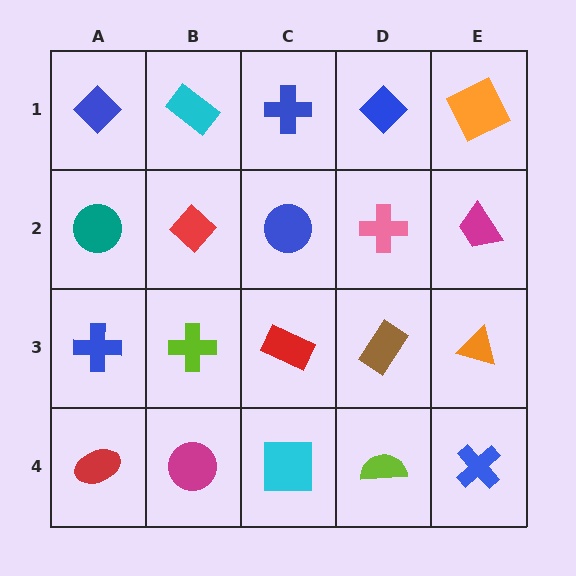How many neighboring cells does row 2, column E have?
3.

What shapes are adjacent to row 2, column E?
An orange square (row 1, column E), an orange triangle (row 3, column E), a pink cross (row 2, column D).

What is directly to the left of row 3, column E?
A brown rectangle.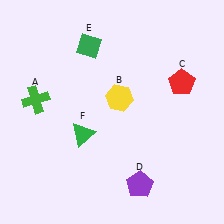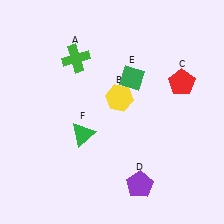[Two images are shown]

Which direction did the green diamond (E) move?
The green diamond (E) moved right.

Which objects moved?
The objects that moved are: the green cross (A), the green diamond (E).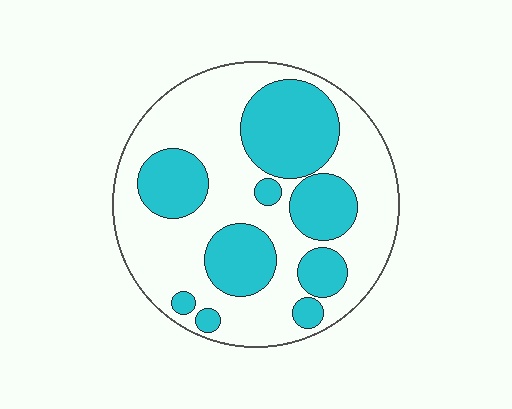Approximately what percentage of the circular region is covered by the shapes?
Approximately 35%.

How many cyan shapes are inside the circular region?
9.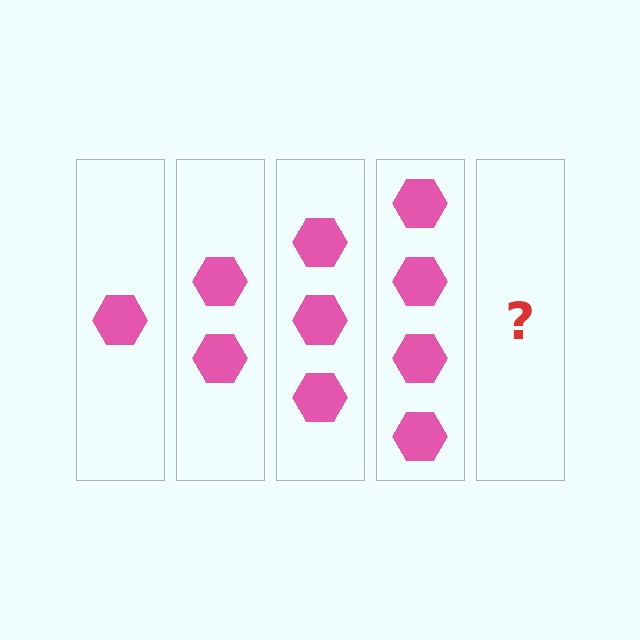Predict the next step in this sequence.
The next step is 5 hexagons.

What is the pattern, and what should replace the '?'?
The pattern is that each step adds one more hexagon. The '?' should be 5 hexagons.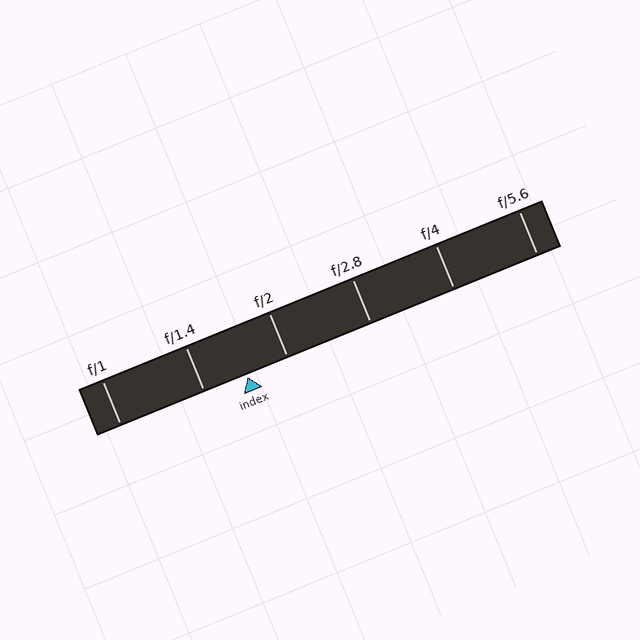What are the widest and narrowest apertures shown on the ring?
The widest aperture shown is f/1 and the narrowest is f/5.6.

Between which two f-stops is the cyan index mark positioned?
The index mark is between f/1.4 and f/2.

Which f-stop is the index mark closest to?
The index mark is closest to f/2.